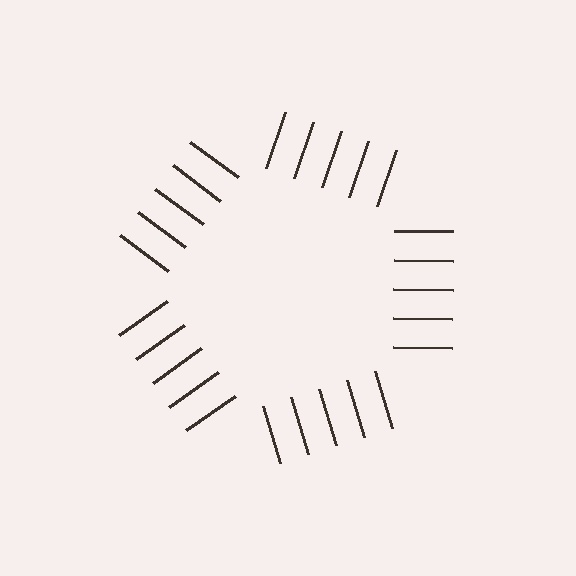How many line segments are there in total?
25 — 5 along each of the 5 edges.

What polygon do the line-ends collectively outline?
An illusory pentagon — the line segments terminate on its edges but no continuous stroke is drawn.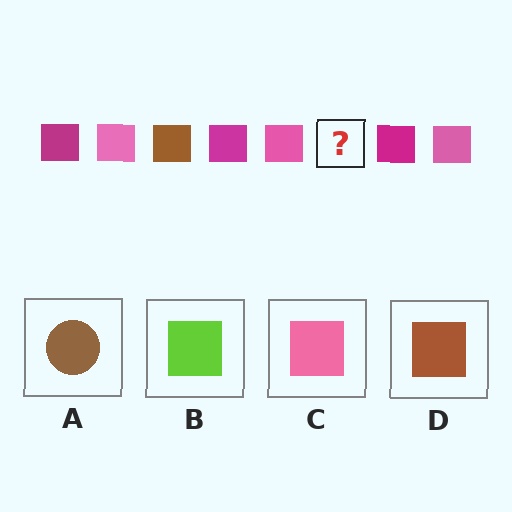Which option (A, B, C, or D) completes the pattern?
D.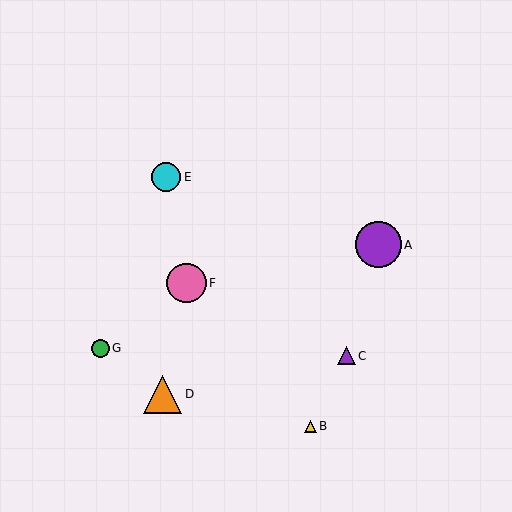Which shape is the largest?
The purple circle (labeled A) is the largest.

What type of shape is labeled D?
Shape D is an orange triangle.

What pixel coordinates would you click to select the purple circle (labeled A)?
Click at (378, 245) to select the purple circle A.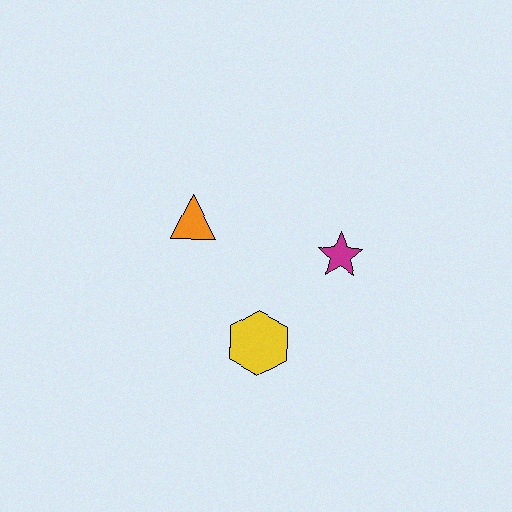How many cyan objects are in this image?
There are no cyan objects.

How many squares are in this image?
There are no squares.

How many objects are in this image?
There are 3 objects.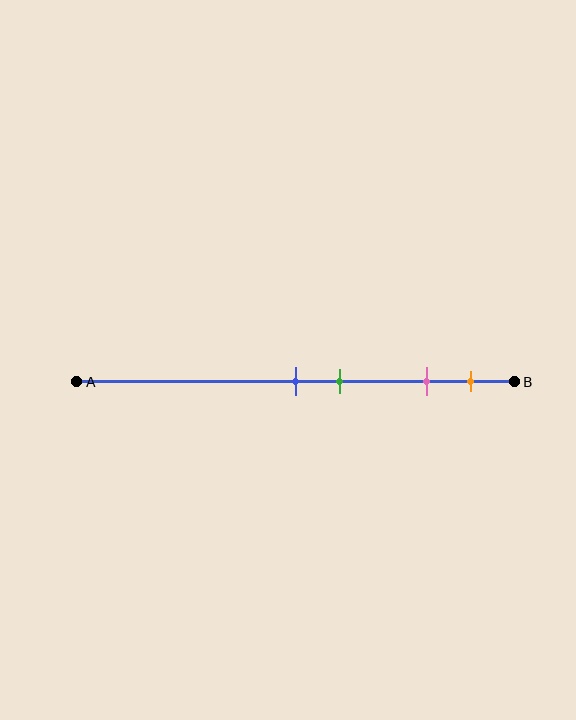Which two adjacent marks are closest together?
The blue and green marks are the closest adjacent pair.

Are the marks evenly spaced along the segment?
No, the marks are not evenly spaced.